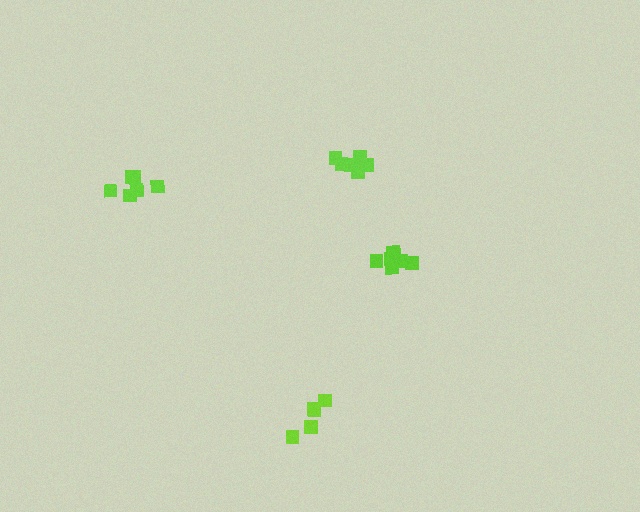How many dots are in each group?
Group 1: 5 dots, Group 2: 7 dots, Group 3: 7 dots, Group 4: 6 dots (25 total).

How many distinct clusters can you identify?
There are 4 distinct clusters.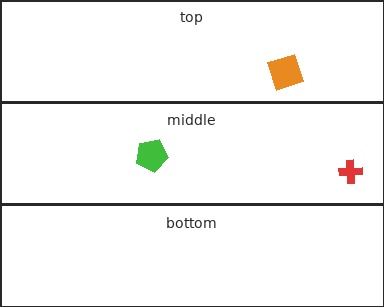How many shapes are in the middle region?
2.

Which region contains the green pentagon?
The middle region.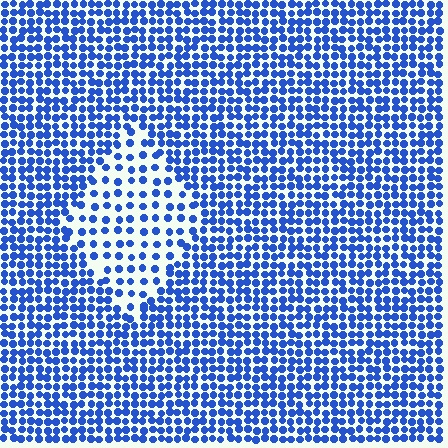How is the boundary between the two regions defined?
The boundary is defined by a change in element density (approximately 2.1x ratio). All elements are the same color, size, and shape.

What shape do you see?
I see a diamond.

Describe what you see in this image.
The image contains small blue elements arranged at two different densities. A diamond-shaped region is visible where the elements are less densely packed than the surrounding area.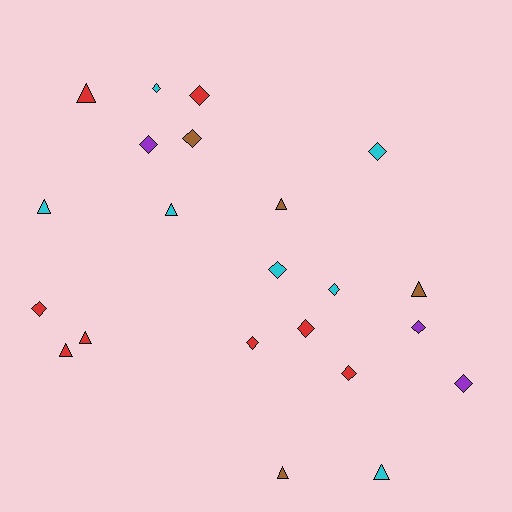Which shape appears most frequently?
Diamond, with 13 objects.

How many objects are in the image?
There are 22 objects.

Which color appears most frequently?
Red, with 8 objects.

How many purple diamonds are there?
There are 3 purple diamonds.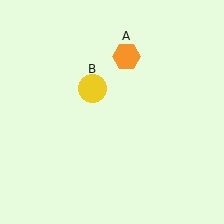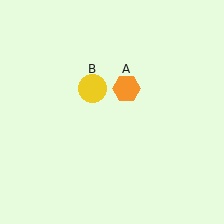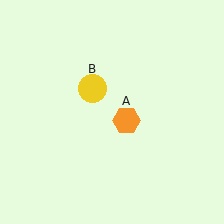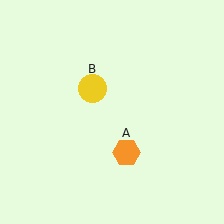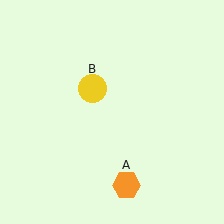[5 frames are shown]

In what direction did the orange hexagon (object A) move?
The orange hexagon (object A) moved down.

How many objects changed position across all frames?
1 object changed position: orange hexagon (object A).